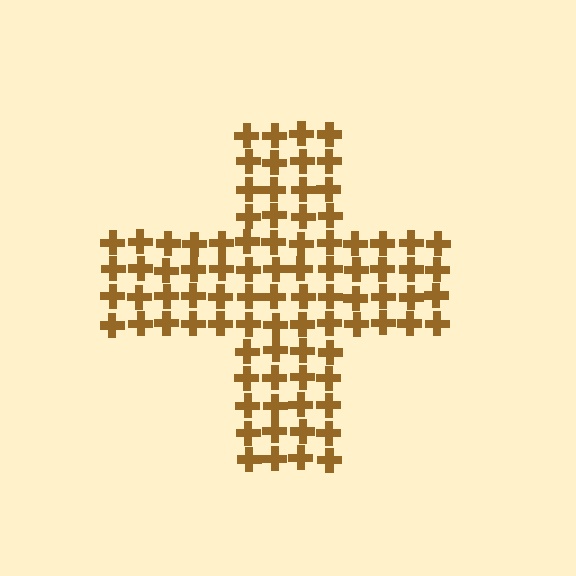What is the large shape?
The large shape is a cross.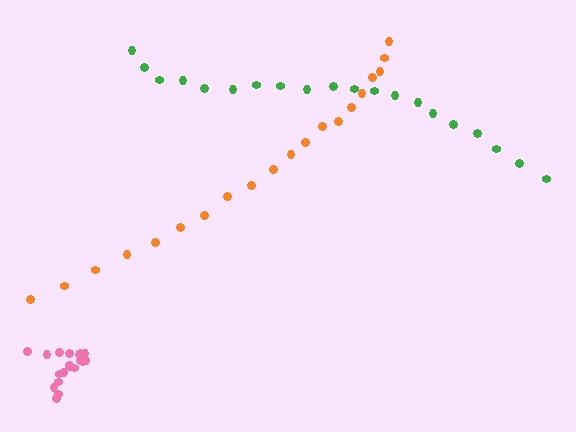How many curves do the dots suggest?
There are 3 distinct paths.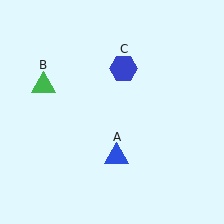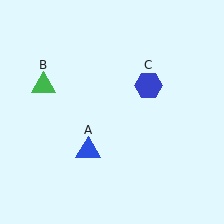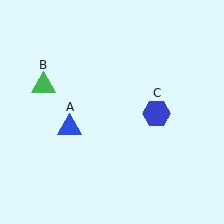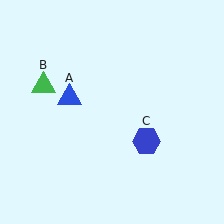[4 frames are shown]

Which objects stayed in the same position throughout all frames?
Green triangle (object B) remained stationary.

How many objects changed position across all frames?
2 objects changed position: blue triangle (object A), blue hexagon (object C).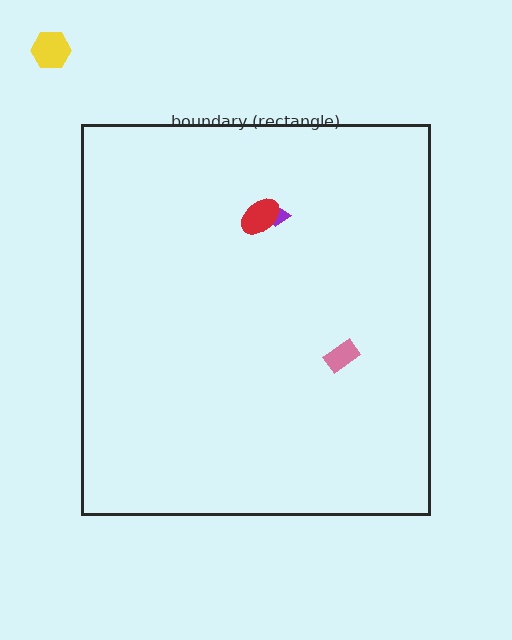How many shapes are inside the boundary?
3 inside, 1 outside.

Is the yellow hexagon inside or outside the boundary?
Outside.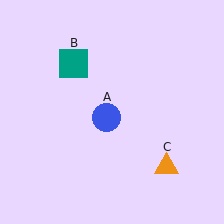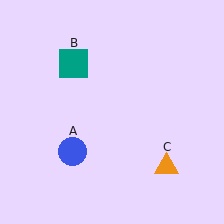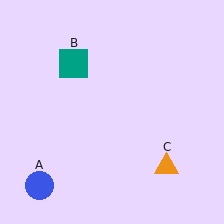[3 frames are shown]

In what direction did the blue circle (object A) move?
The blue circle (object A) moved down and to the left.